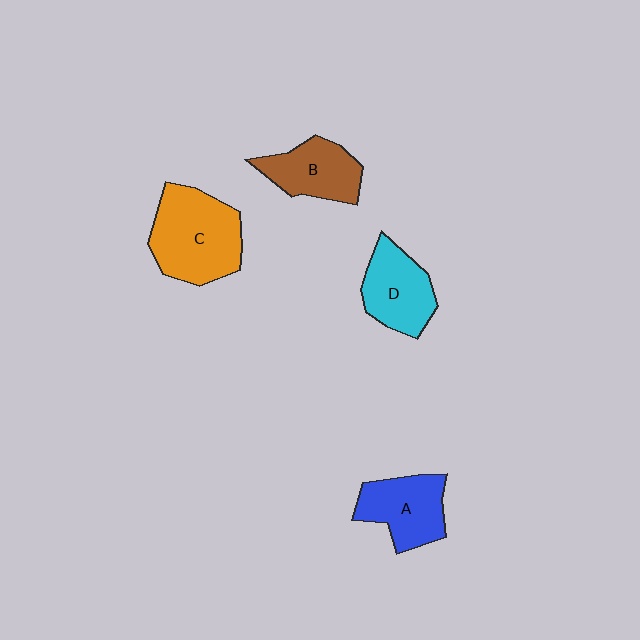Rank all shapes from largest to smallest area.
From largest to smallest: C (orange), A (blue), D (cyan), B (brown).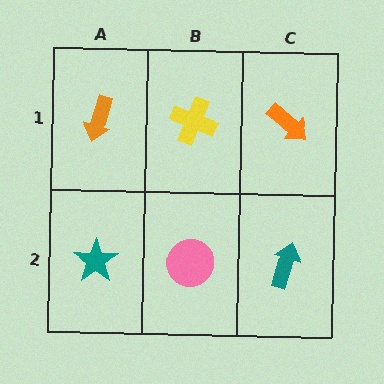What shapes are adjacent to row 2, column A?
An orange arrow (row 1, column A), a pink circle (row 2, column B).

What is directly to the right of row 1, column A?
A yellow cross.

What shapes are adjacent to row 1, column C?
A teal arrow (row 2, column C), a yellow cross (row 1, column B).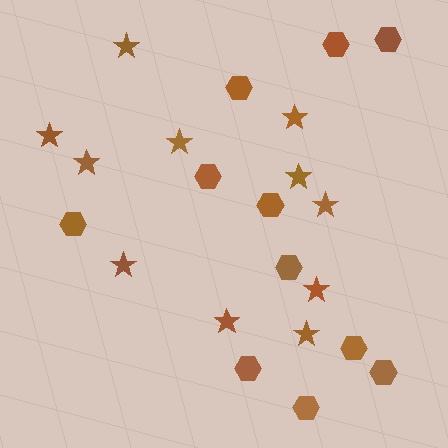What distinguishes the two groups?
There are 2 groups: one group of stars (11) and one group of hexagons (11).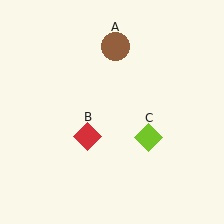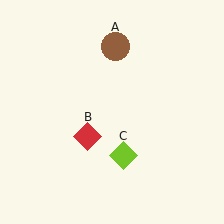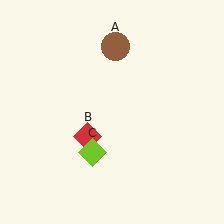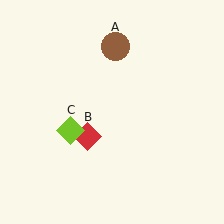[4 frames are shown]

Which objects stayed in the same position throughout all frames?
Brown circle (object A) and red diamond (object B) remained stationary.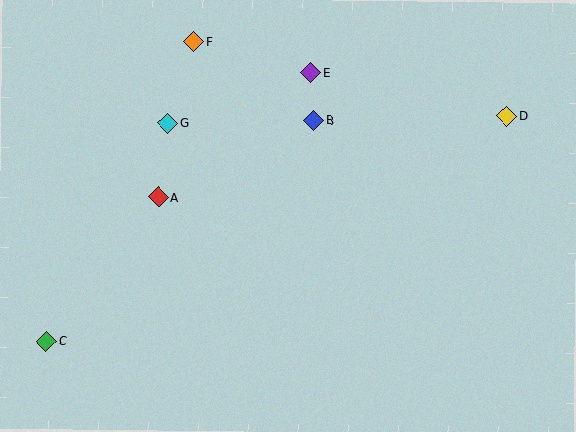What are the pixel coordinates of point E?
Point E is at (310, 73).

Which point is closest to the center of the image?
Point B at (314, 121) is closest to the center.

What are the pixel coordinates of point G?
Point G is at (168, 123).